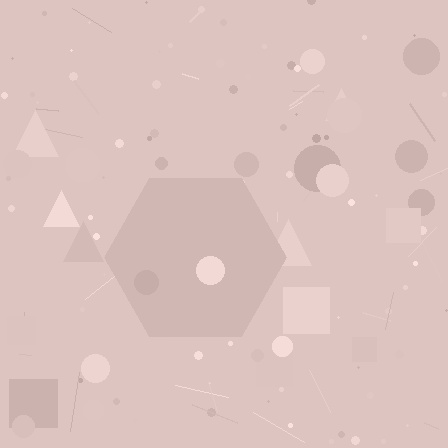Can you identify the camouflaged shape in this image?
The camouflaged shape is a hexagon.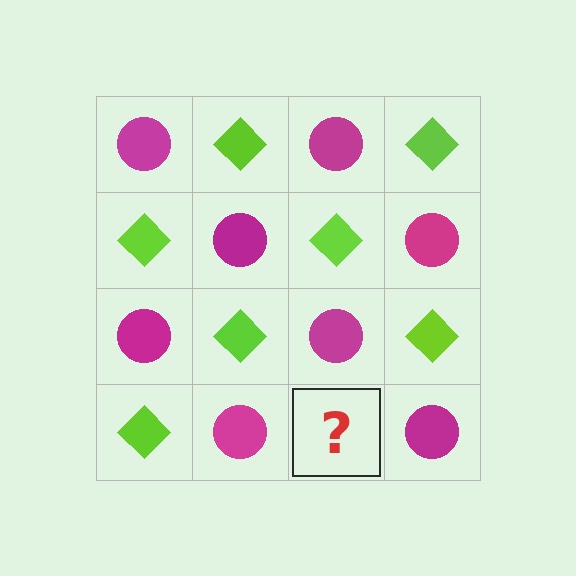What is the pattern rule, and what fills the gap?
The rule is that it alternates magenta circle and lime diamond in a checkerboard pattern. The gap should be filled with a lime diamond.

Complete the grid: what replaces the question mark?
The question mark should be replaced with a lime diamond.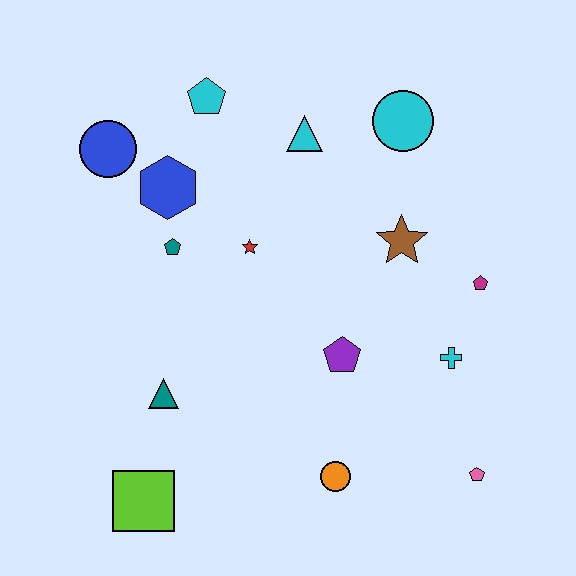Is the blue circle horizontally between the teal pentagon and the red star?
No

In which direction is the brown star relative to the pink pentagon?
The brown star is above the pink pentagon.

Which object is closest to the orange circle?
The purple pentagon is closest to the orange circle.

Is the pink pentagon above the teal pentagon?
No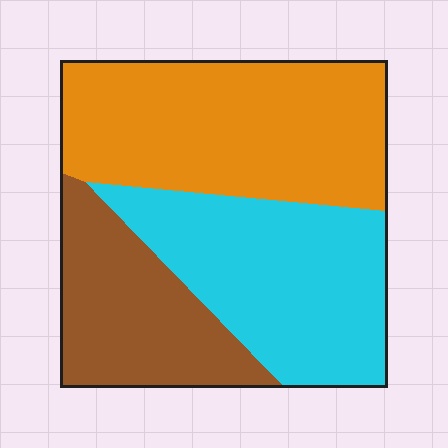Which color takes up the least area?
Brown, at roughly 25%.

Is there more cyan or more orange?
Orange.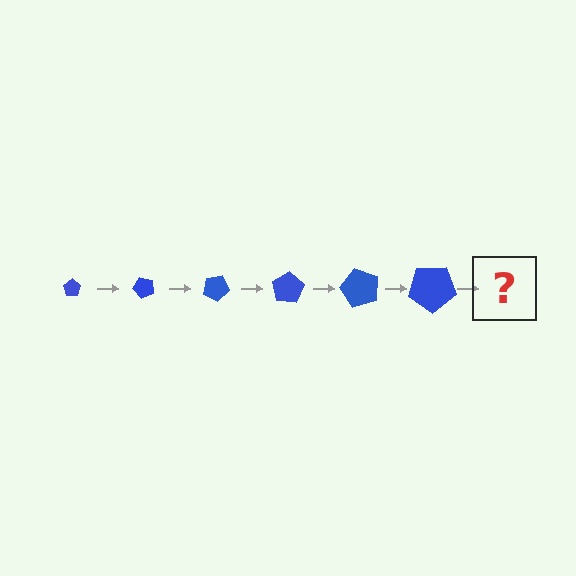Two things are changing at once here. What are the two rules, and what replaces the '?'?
The two rules are that the pentagon grows larger each step and it rotates 50 degrees each step. The '?' should be a pentagon, larger than the previous one and rotated 300 degrees from the start.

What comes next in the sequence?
The next element should be a pentagon, larger than the previous one and rotated 300 degrees from the start.